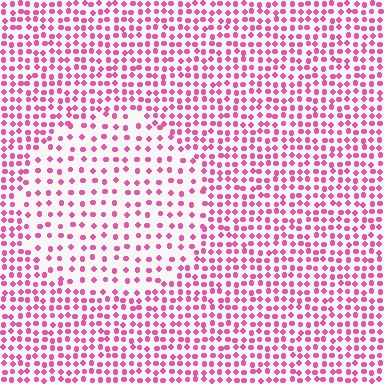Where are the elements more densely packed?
The elements are more densely packed outside the circle boundary.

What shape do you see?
I see a circle.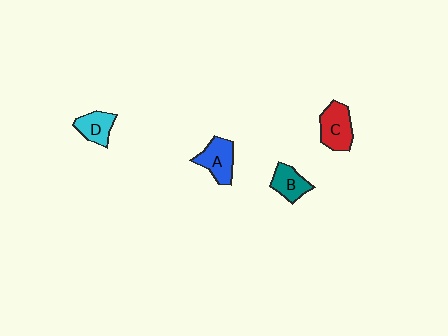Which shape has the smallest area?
Shape D (cyan).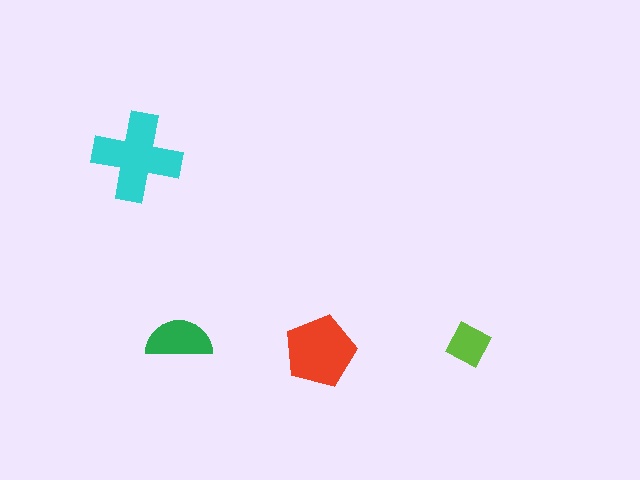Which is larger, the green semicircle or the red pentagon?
The red pentagon.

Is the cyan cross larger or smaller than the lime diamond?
Larger.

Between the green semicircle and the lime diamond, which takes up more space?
The green semicircle.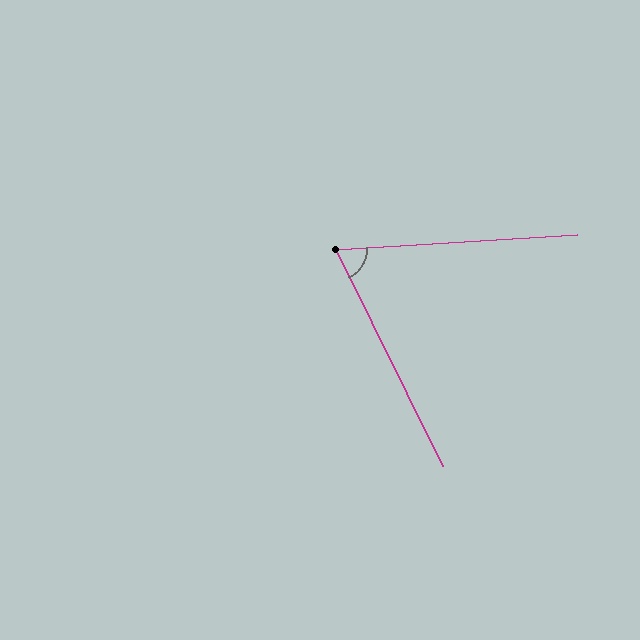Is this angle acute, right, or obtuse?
It is acute.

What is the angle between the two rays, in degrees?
Approximately 67 degrees.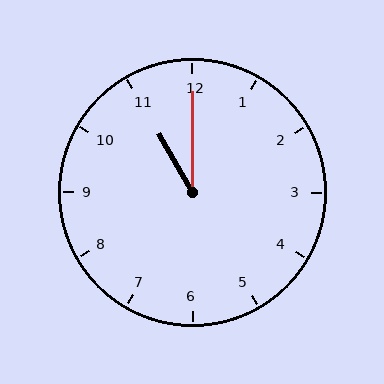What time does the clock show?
11:00.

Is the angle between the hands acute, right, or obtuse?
It is acute.